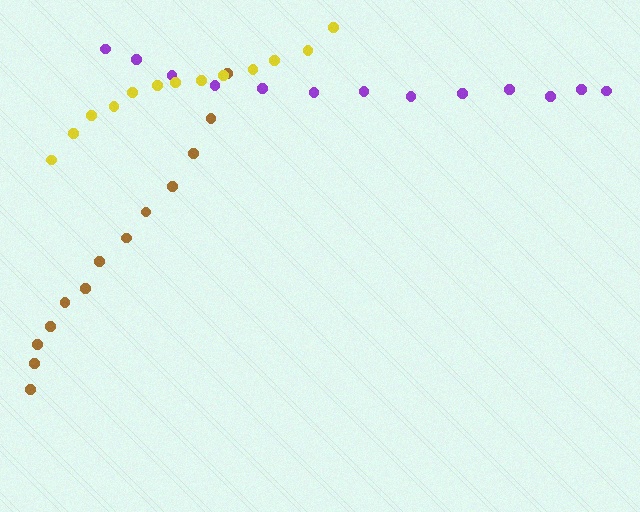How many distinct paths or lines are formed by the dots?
There are 3 distinct paths.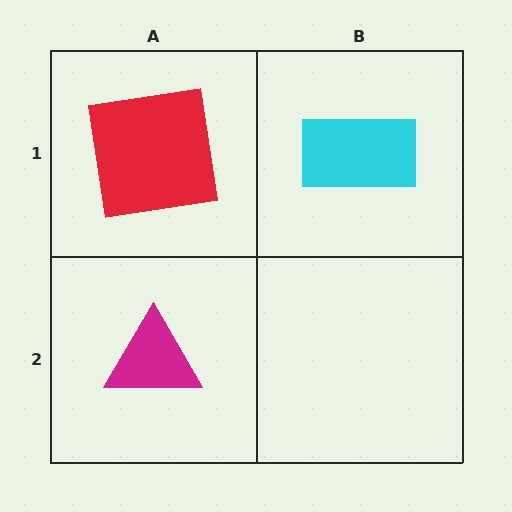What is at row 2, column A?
A magenta triangle.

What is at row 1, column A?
A red square.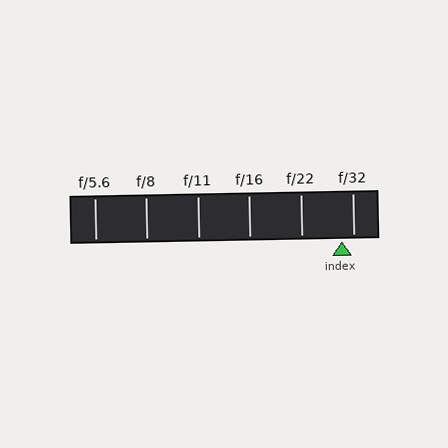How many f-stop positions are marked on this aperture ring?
There are 6 f-stop positions marked.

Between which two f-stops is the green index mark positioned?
The index mark is between f/22 and f/32.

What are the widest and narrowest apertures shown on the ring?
The widest aperture shown is f/5.6 and the narrowest is f/32.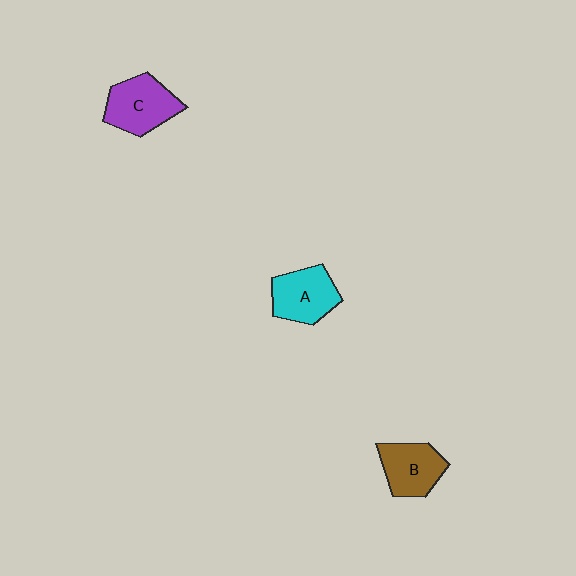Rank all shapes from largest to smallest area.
From largest to smallest: C (purple), A (cyan), B (brown).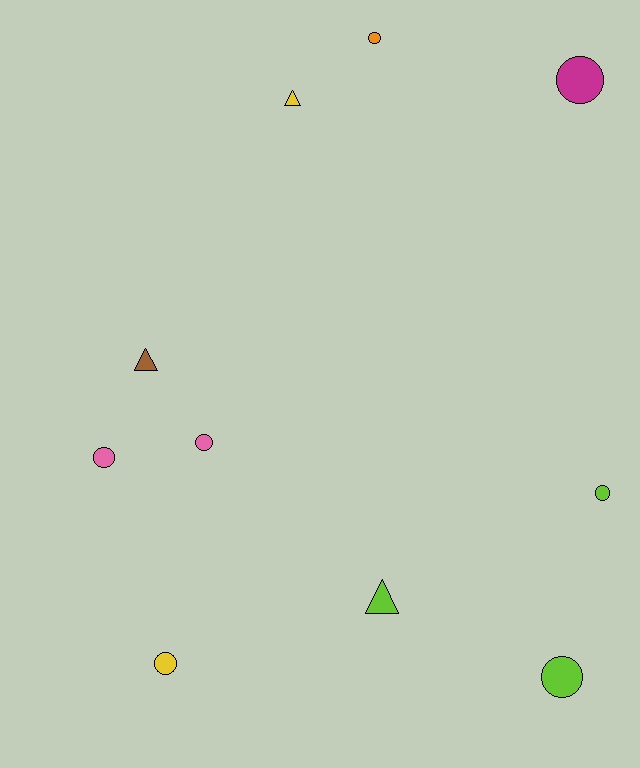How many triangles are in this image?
There are 3 triangles.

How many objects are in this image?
There are 10 objects.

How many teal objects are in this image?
There are no teal objects.